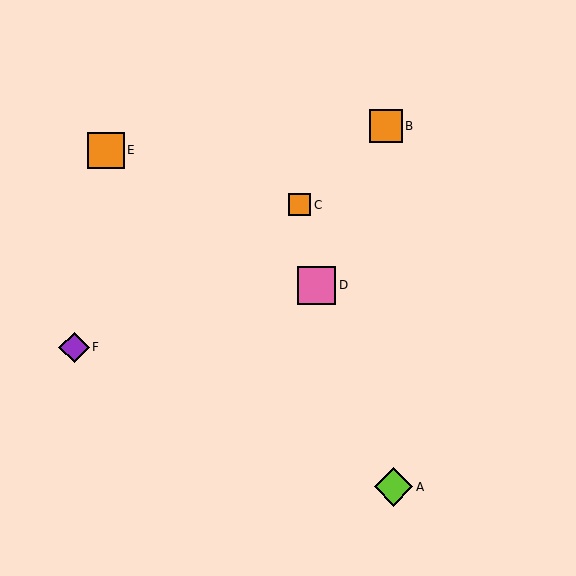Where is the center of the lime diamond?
The center of the lime diamond is at (394, 487).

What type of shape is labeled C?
Shape C is an orange square.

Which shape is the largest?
The lime diamond (labeled A) is the largest.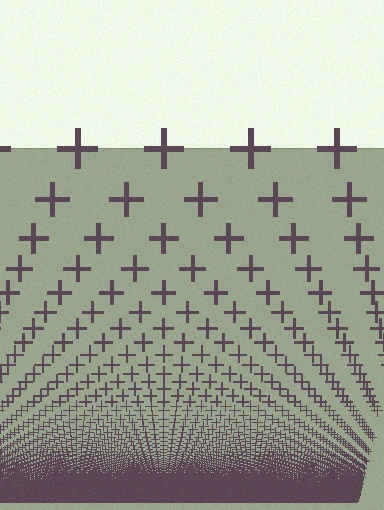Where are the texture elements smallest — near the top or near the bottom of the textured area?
Near the bottom.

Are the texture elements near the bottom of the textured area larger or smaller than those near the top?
Smaller. The gradient is inverted — elements near the bottom are smaller and denser.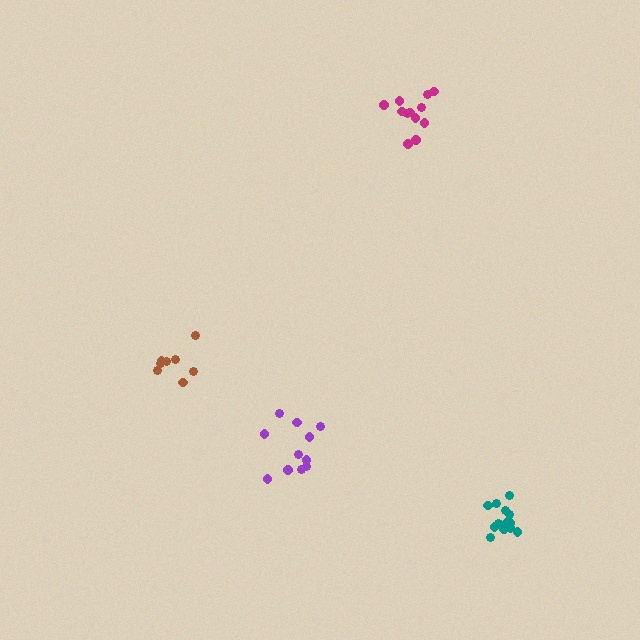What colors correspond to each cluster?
The clusters are colored: teal, brown, purple, magenta.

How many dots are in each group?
Group 1: 13 dots, Group 2: 8 dots, Group 3: 11 dots, Group 4: 12 dots (44 total).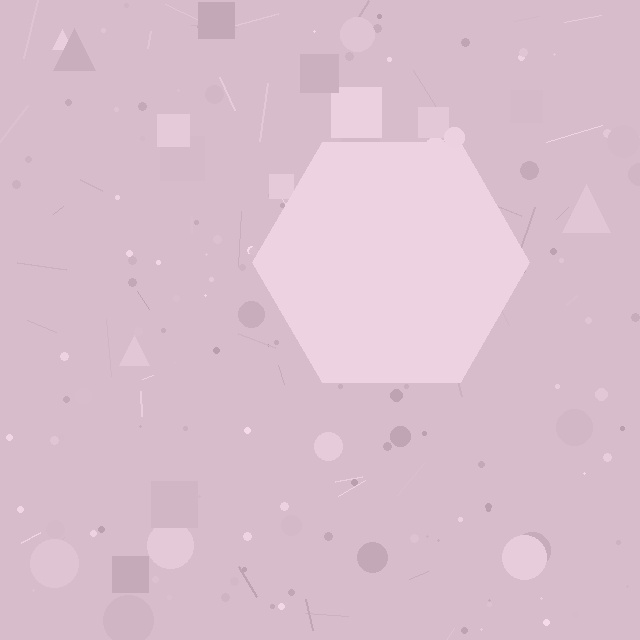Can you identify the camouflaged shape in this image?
The camouflaged shape is a hexagon.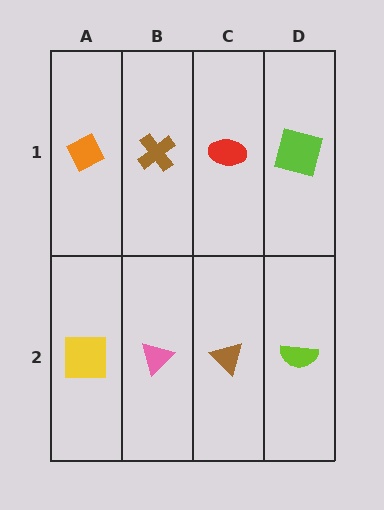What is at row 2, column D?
A lime semicircle.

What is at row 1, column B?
A brown cross.